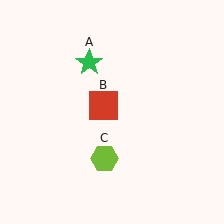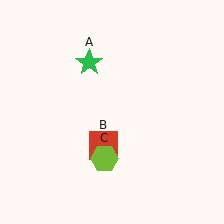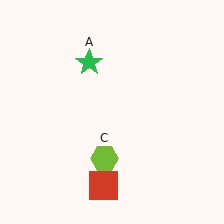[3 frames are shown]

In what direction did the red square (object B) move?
The red square (object B) moved down.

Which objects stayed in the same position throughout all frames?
Green star (object A) and lime hexagon (object C) remained stationary.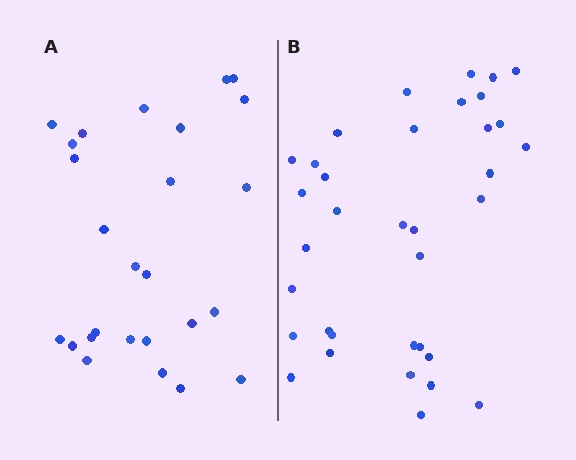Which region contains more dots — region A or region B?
Region B (the right region) has more dots.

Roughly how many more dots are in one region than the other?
Region B has roughly 8 or so more dots than region A.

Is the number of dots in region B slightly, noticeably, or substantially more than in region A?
Region B has noticeably more, but not dramatically so. The ratio is roughly 1.3 to 1.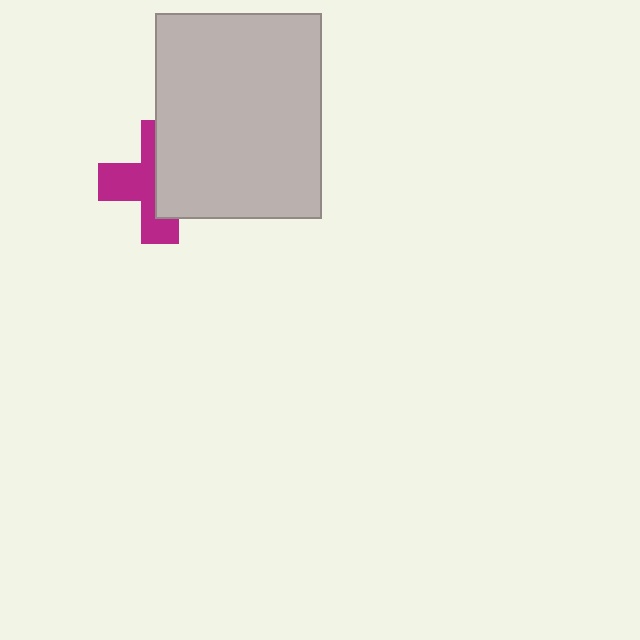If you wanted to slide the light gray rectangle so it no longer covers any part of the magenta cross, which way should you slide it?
Slide it right — that is the most direct way to separate the two shapes.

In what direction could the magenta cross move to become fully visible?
The magenta cross could move left. That would shift it out from behind the light gray rectangle entirely.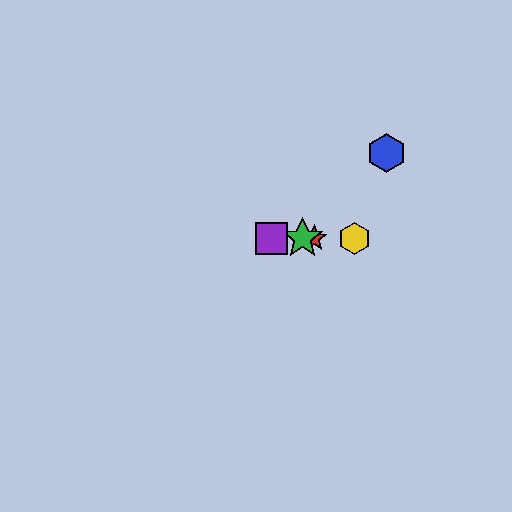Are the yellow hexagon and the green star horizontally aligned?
Yes, both are at y≈238.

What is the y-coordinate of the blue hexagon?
The blue hexagon is at y≈153.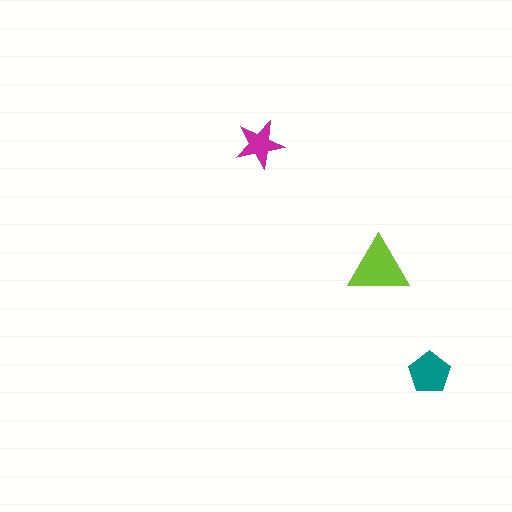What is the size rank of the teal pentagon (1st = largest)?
2nd.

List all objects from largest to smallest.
The lime triangle, the teal pentagon, the magenta star.